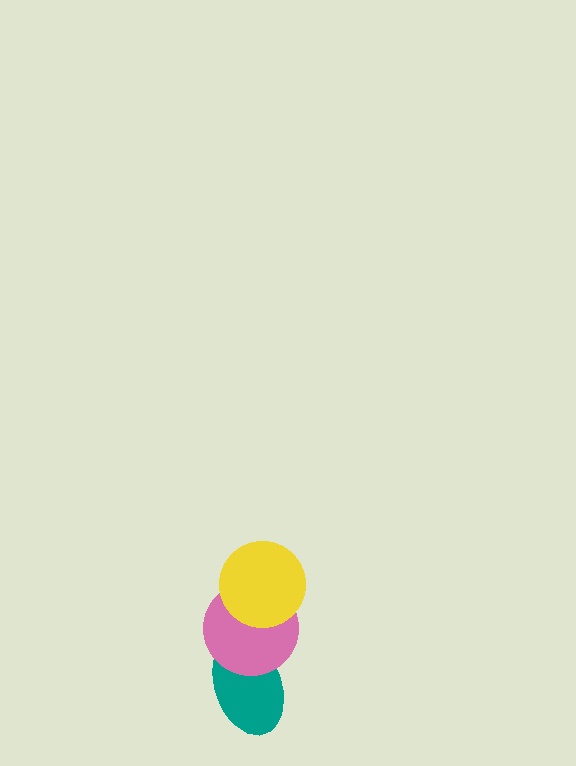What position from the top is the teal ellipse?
The teal ellipse is 3rd from the top.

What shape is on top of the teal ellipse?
The pink circle is on top of the teal ellipse.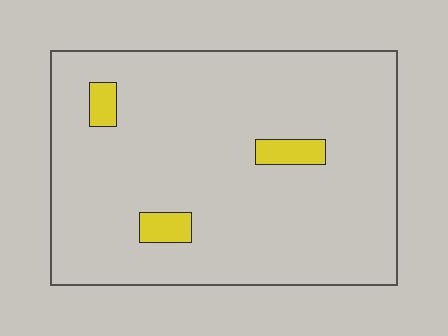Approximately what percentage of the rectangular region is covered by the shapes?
Approximately 5%.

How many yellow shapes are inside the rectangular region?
3.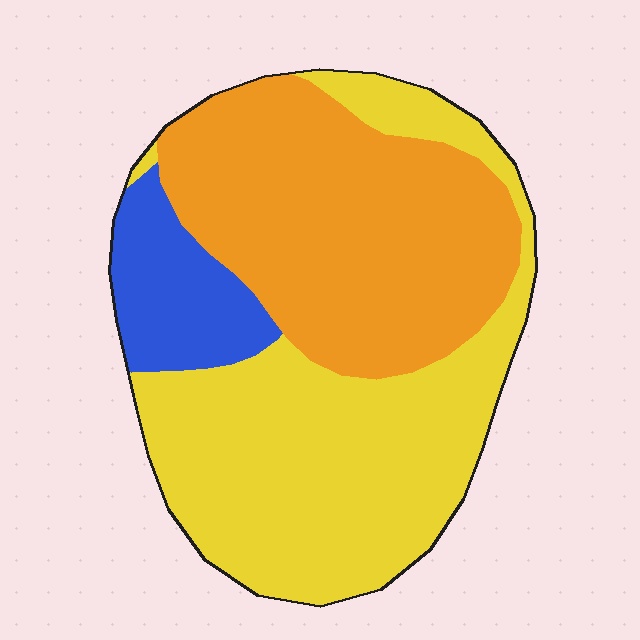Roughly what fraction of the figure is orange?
Orange takes up about two fifths (2/5) of the figure.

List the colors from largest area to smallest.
From largest to smallest: yellow, orange, blue.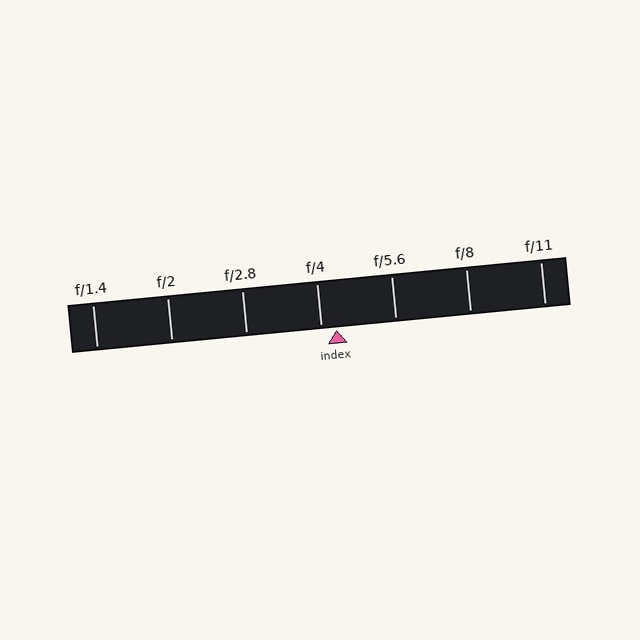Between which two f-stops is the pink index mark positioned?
The index mark is between f/4 and f/5.6.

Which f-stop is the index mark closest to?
The index mark is closest to f/4.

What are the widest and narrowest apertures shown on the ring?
The widest aperture shown is f/1.4 and the narrowest is f/11.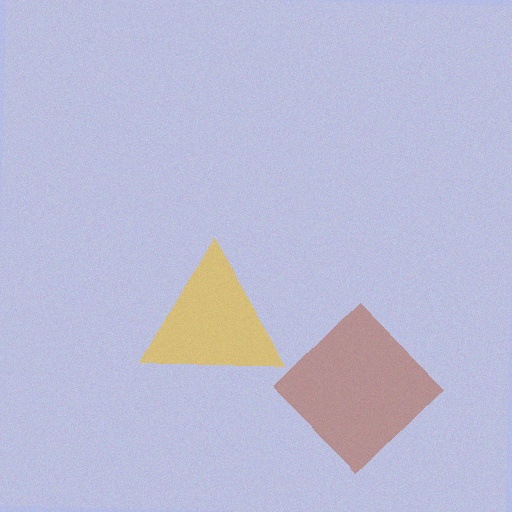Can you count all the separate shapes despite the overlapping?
Yes, there are 2 separate shapes.